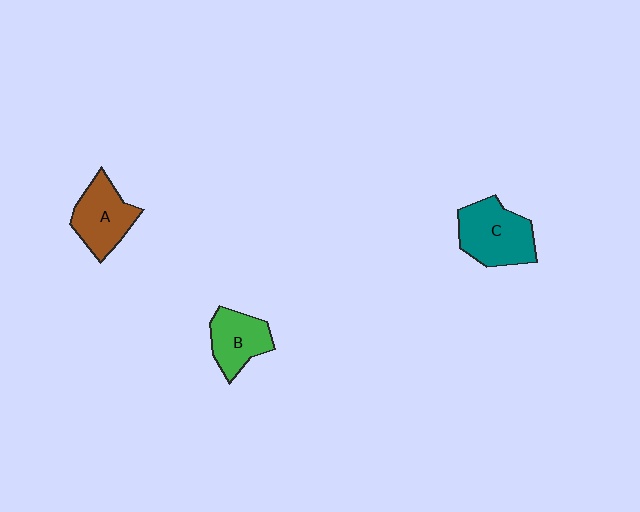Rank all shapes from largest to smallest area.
From largest to smallest: C (teal), A (brown), B (green).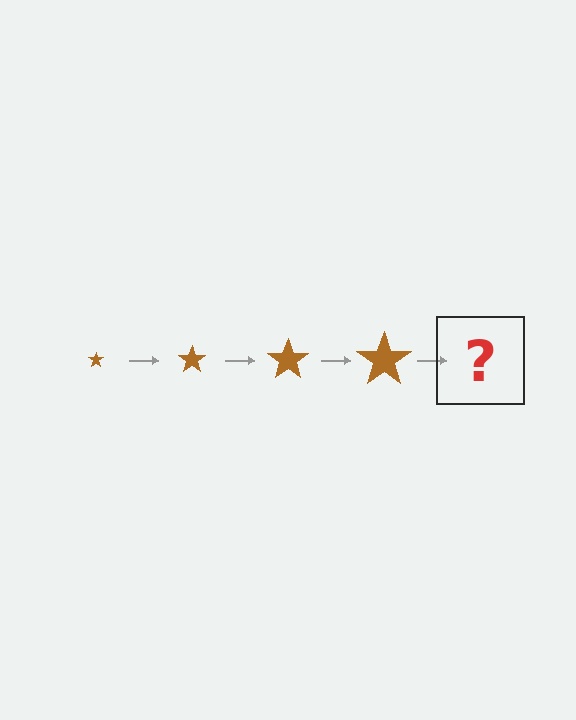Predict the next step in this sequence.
The next step is a brown star, larger than the previous one.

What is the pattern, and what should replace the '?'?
The pattern is that the star gets progressively larger each step. The '?' should be a brown star, larger than the previous one.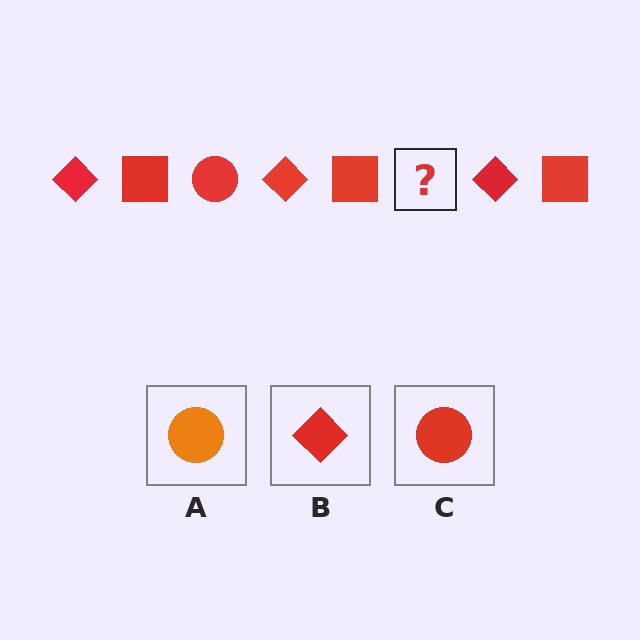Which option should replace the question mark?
Option C.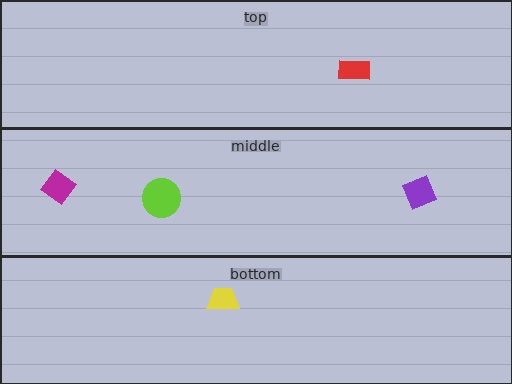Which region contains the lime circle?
The middle region.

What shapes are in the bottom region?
The yellow trapezoid.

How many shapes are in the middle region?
3.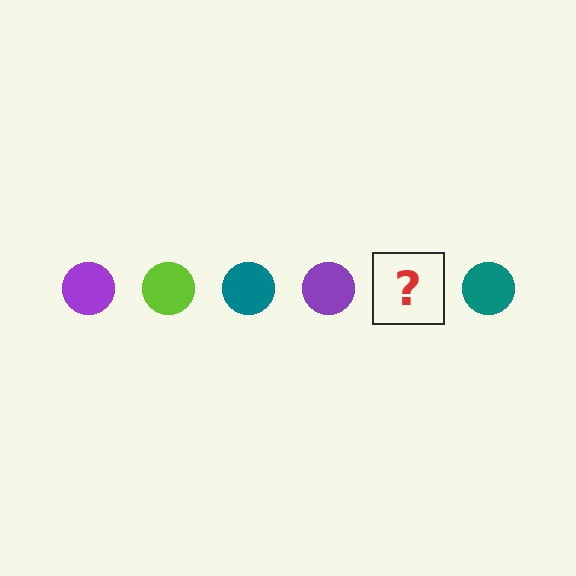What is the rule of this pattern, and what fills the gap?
The rule is that the pattern cycles through purple, lime, teal circles. The gap should be filled with a lime circle.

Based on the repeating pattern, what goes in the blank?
The blank should be a lime circle.